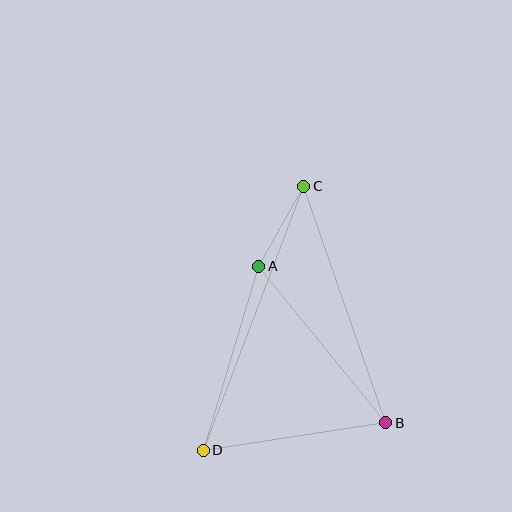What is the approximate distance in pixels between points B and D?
The distance between B and D is approximately 185 pixels.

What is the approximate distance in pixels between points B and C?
The distance between B and C is approximately 251 pixels.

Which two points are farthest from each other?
Points C and D are farthest from each other.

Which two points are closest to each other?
Points A and C are closest to each other.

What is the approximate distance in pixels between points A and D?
The distance between A and D is approximately 192 pixels.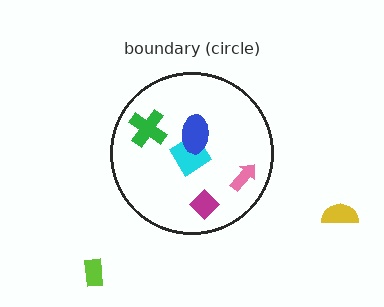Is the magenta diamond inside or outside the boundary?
Inside.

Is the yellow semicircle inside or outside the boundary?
Outside.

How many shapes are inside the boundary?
5 inside, 2 outside.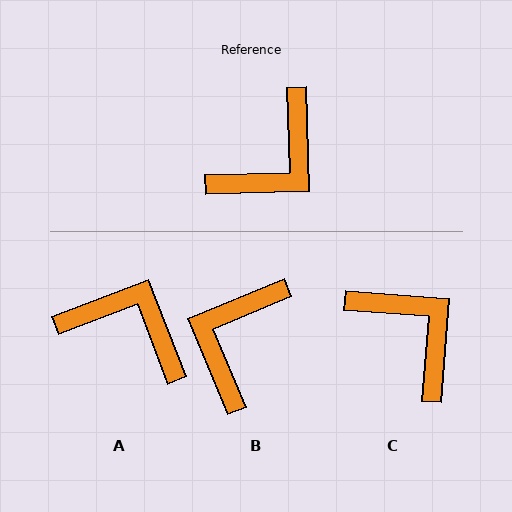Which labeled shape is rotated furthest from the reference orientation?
B, about 159 degrees away.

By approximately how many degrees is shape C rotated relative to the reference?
Approximately 84 degrees counter-clockwise.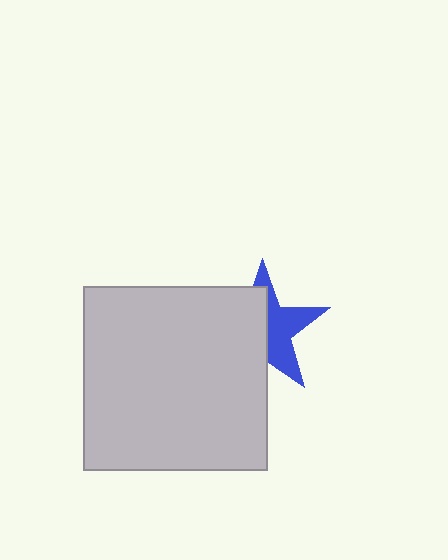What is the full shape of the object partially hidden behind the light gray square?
The partially hidden object is a blue star.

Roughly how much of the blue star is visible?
About half of it is visible (roughly 47%).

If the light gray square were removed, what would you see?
You would see the complete blue star.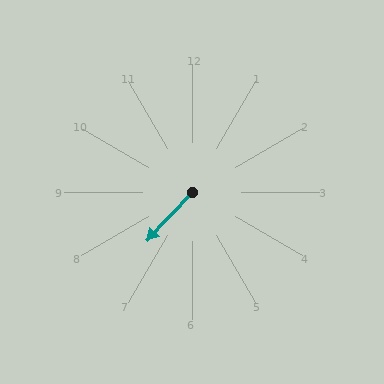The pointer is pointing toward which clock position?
Roughly 7 o'clock.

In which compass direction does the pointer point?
Southwest.